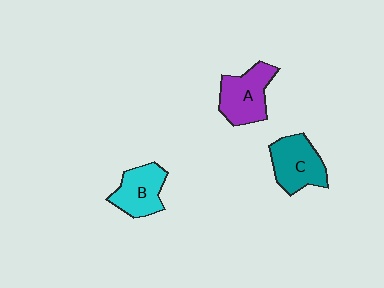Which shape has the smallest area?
Shape B (cyan).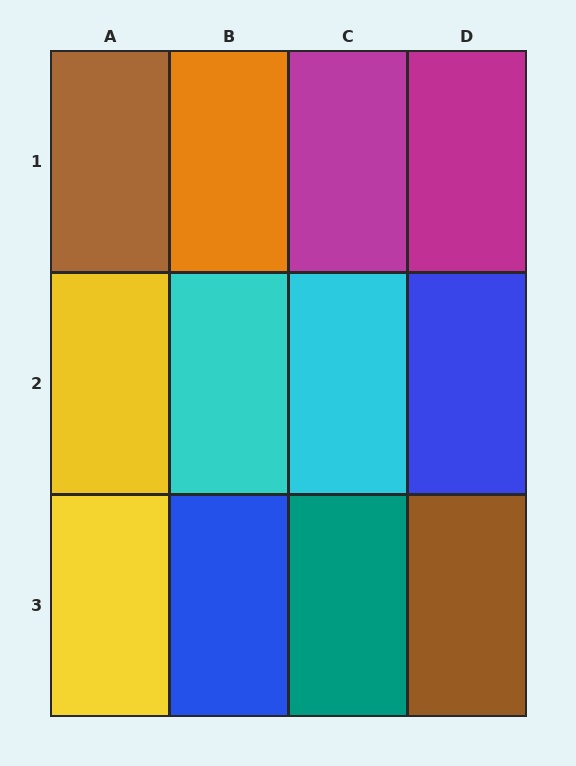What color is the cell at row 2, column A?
Yellow.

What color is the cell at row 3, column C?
Teal.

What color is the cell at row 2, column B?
Cyan.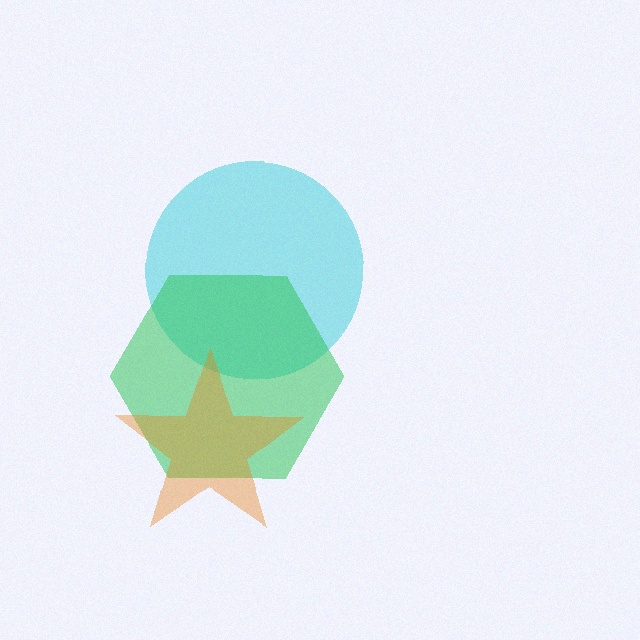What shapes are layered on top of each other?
The layered shapes are: a cyan circle, a green hexagon, an orange star.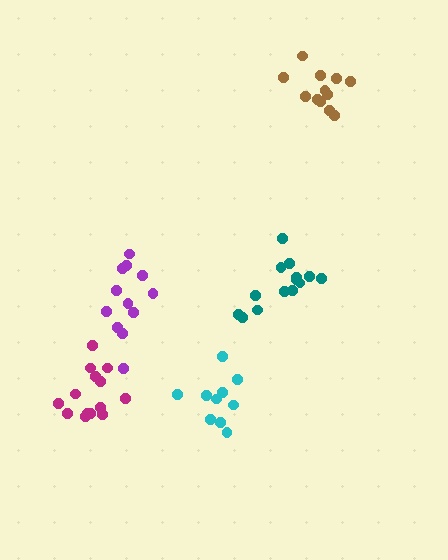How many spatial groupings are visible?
There are 5 spatial groupings.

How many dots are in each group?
Group 1: 14 dots, Group 2: 14 dots, Group 3: 12 dots, Group 4: 12 dots, Group 5: 10 dots (62 total).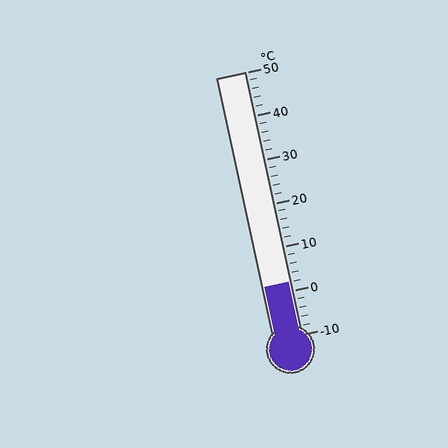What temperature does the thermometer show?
The thermometer shows approximately 2°C.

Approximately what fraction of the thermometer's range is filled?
The thermometer is filled to approximately 20% of its range.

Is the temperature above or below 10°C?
The temperature is below 10°C.